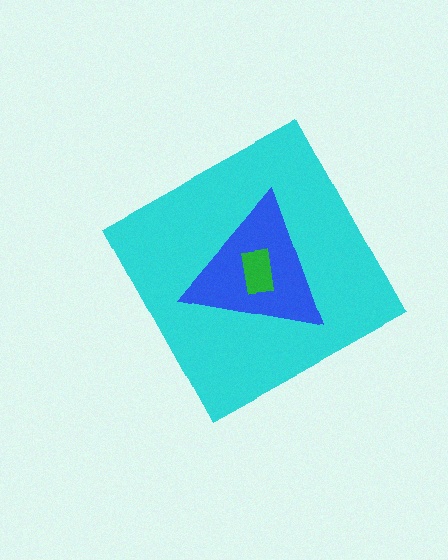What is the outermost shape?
The cyan diamond.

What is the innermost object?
The green rectangle.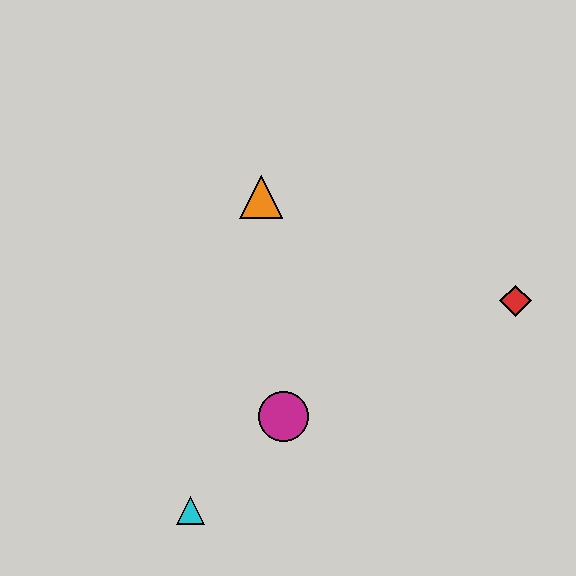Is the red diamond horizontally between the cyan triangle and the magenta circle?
No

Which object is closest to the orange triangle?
The magenta circle is closest to the orange triangle.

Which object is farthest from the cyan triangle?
The red diamond is farthest from the cyan triangle.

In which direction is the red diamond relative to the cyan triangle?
The red diamond is to the right of the cyan triangle.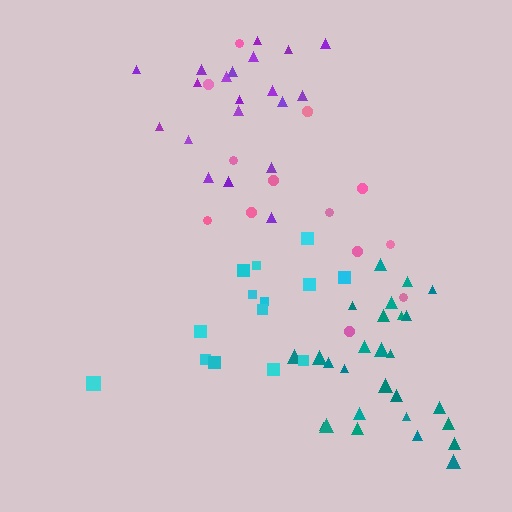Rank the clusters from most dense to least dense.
teal, purple, cyan, pink.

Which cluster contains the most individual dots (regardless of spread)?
Teal (27).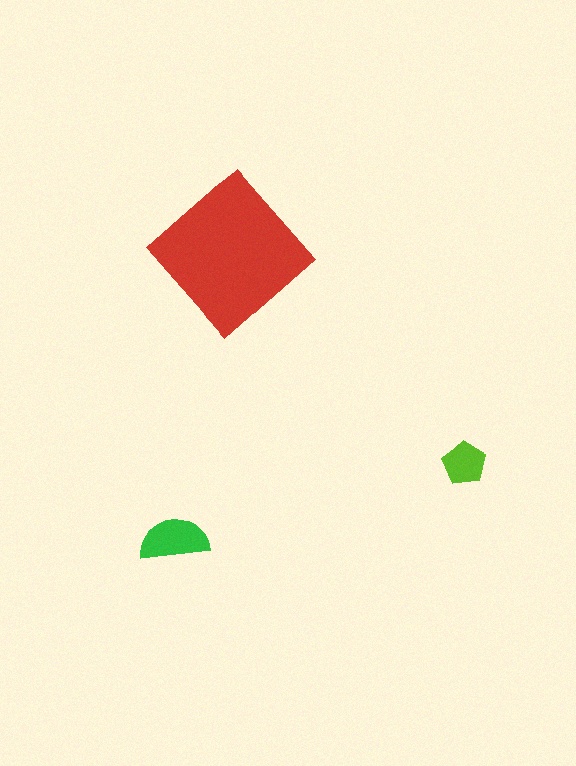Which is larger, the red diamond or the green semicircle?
The red diamond.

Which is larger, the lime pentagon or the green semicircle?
The green semicircle.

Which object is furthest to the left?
The green semicircle is leftmost.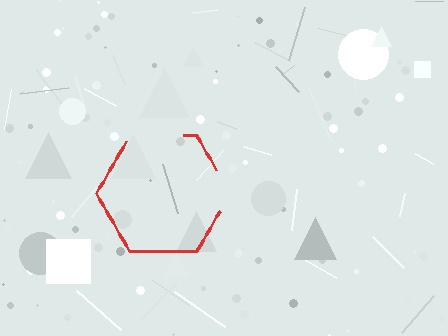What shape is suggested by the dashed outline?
The dashed outline suggests a hexagon.